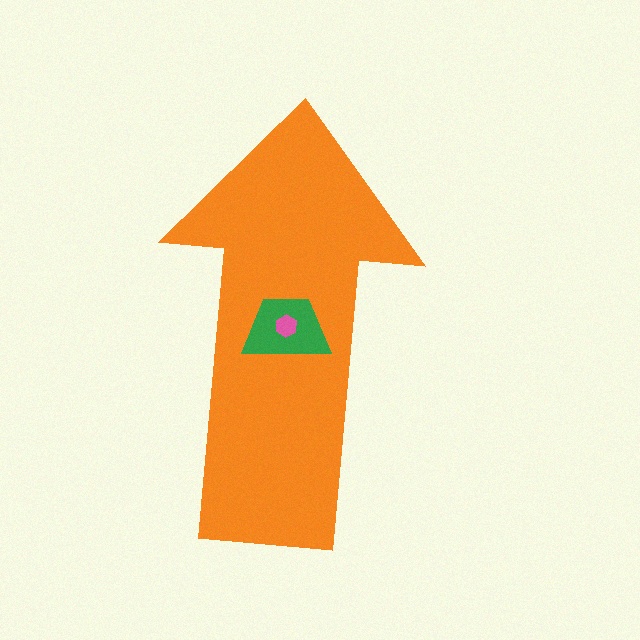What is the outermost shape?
The orange arrow.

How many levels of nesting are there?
3.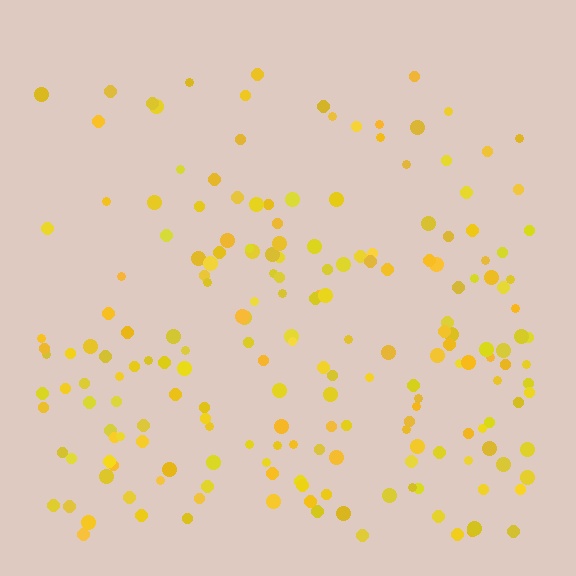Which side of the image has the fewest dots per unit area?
The top.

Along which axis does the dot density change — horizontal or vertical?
Vertical.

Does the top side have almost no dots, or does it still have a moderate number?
Still a moderate number, just noticeably fewer than the bottom.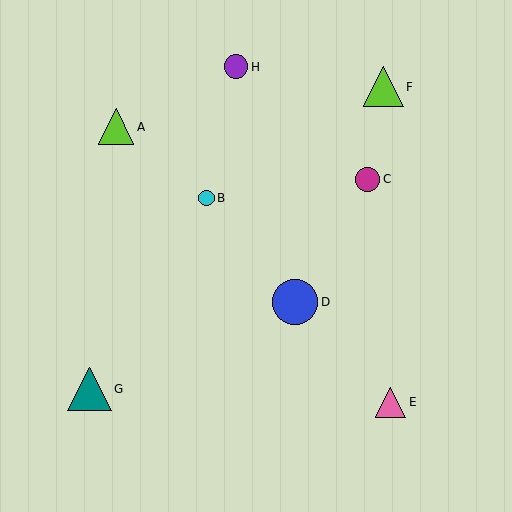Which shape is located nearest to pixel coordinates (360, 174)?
The magenta circle (labeled C) at (368, 179) is nearest to that location.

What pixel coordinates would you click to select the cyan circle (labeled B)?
Click at (206, 198) to select the cyan circle B.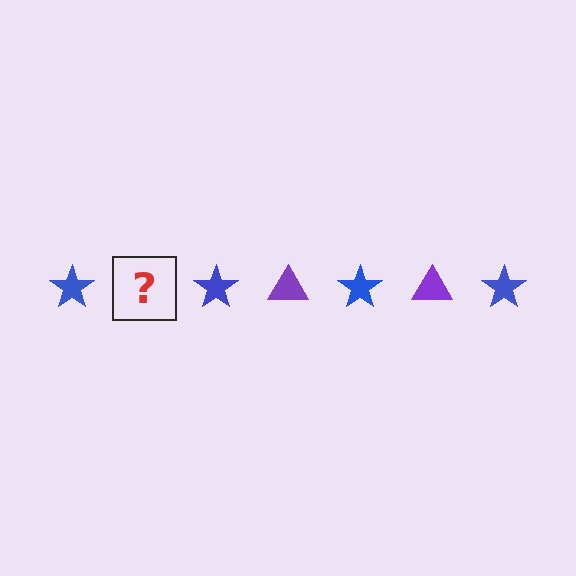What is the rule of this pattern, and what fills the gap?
The rule is that the pattern alternates between blue star and purple triangle. The gap should be filled with a purple triangle.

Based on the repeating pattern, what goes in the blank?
The blank should be a purple triangle.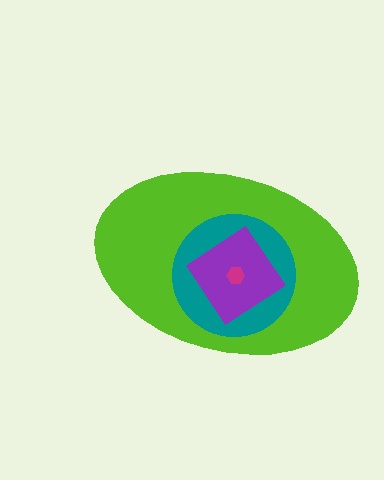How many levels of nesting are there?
4.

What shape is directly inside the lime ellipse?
The teal circle.